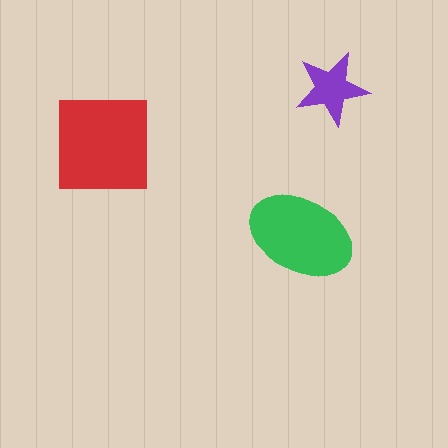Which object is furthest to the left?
The red square is leftmost.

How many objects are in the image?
There are 3 objects in the image.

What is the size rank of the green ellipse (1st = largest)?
2nd.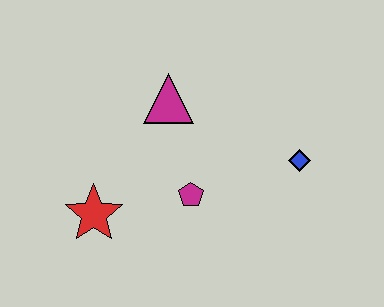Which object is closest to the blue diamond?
The magenta pentagon is closest to the blue diamond.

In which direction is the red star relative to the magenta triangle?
The red star is below the magenta triangle.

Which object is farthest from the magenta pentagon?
The blue diamond is farthest from the magenta pentagon.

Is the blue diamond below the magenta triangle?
Yes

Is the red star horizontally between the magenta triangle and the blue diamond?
No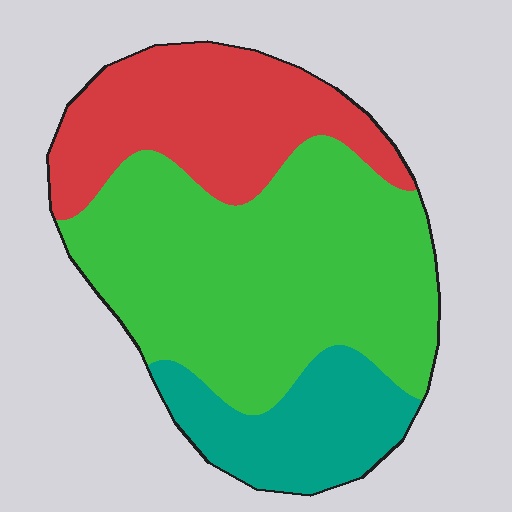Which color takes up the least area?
Teal, at roughly 20%.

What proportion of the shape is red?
Red takes up between a sixth and a third of the shape.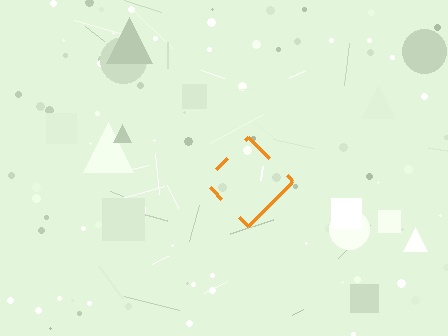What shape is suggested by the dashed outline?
The dashed outline suggests a diamond.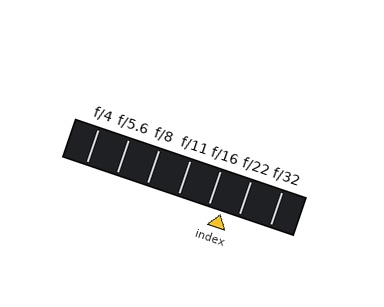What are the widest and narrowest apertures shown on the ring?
The widest aperture shown is f/4 and the narrowest is f/32.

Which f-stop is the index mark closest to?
The index mark is closest to f/16.